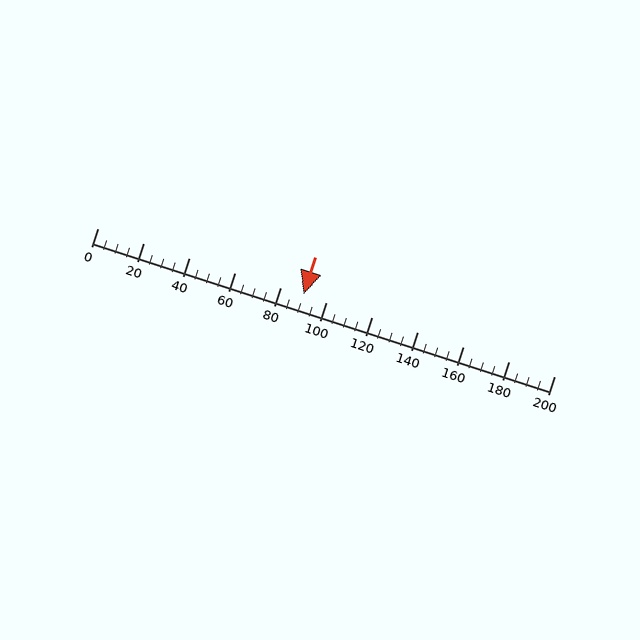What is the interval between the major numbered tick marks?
The major tick marks are spaced 20 units apart.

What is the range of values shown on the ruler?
The ruler shows values from 0 to 200.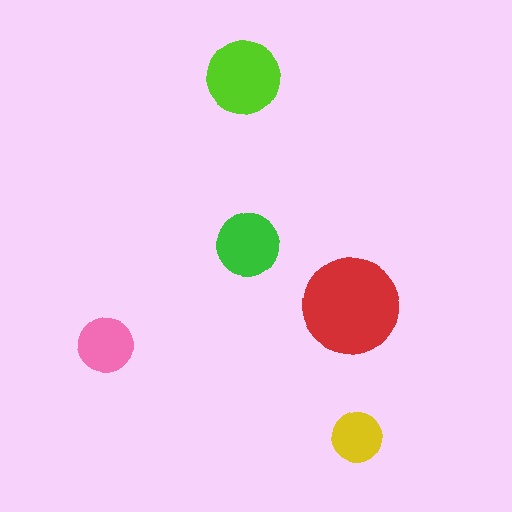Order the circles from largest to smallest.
the red one, the lime one, the green one, the pink one, the yellow one.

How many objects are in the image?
There are 5 objects in the image.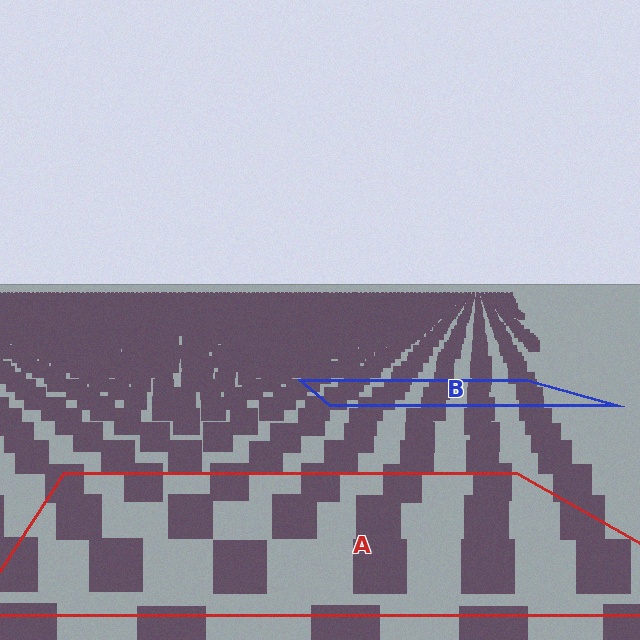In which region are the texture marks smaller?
The texture marks are smaller in region B, because it is farther away.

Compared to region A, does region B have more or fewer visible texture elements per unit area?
Region B has more texture elements per unit area — they are packed more densely because it is farther away.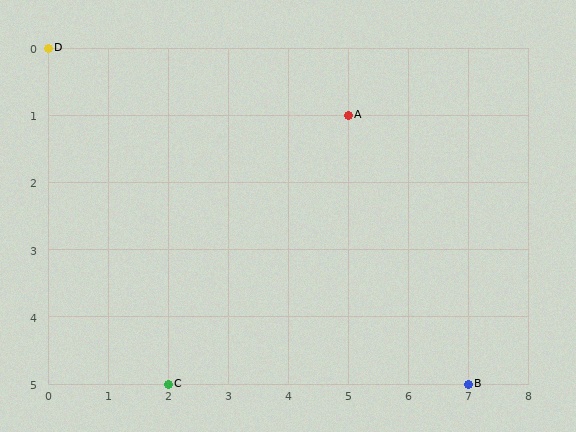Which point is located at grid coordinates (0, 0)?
Point D is at (0, 0).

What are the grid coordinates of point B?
Point B is at grid coordinates (7, 5).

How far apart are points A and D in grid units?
Points A and D are 5 columns and 1 row apart (about 5.1 grid units diagonally).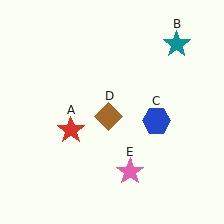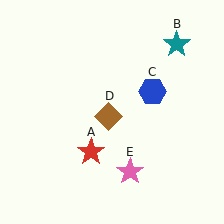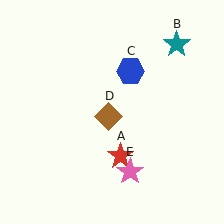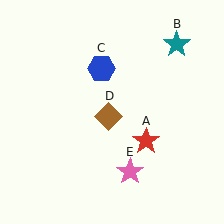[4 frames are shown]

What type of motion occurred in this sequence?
The red star (object A), blue hexagon (object C) rotated counterclockwise around the center of the scene.